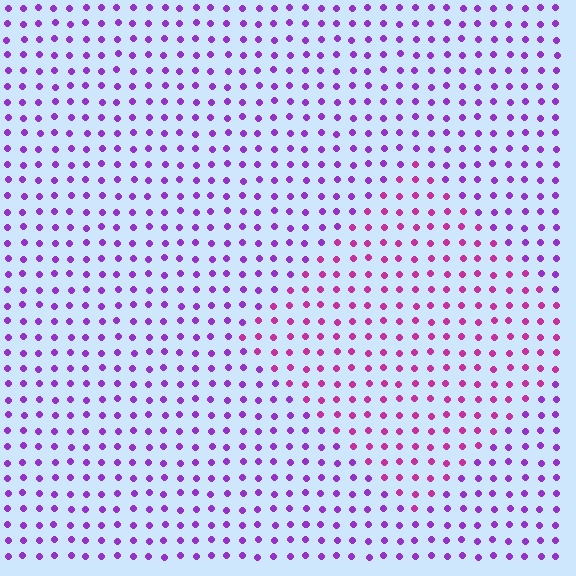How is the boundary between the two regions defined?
The boundary is defined purely by a slight shift in hue (about 35 degrees). Spacing, size, and orientation are identical on both sides.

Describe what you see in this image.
The image is filled with small purple elements in a uniform arrangement. A diamond-shaped region is visible where the elements are tinted to a slightly different hue, forming a subtle color boundary.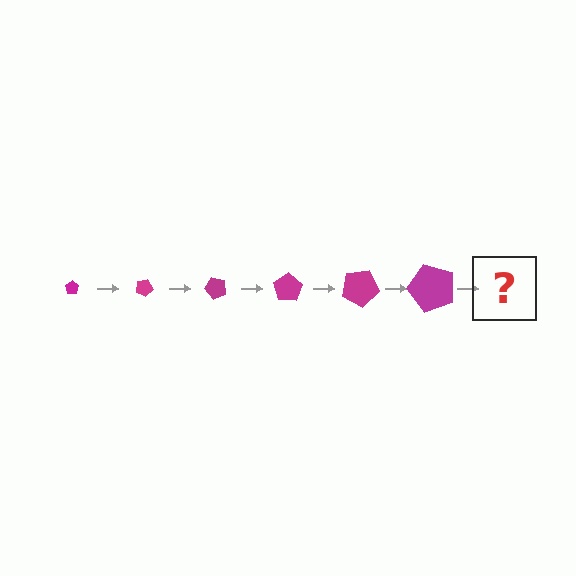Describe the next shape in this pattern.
It should be a pentagon, larger than the previous one and rotated 150 degrees from the start.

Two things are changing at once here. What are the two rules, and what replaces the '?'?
The two rules are that the pentagon grows larger each step and it rotates 25 degrees each step. The '?' should be a pentagon, larger than the previous one and rotated 150 degrees from the start.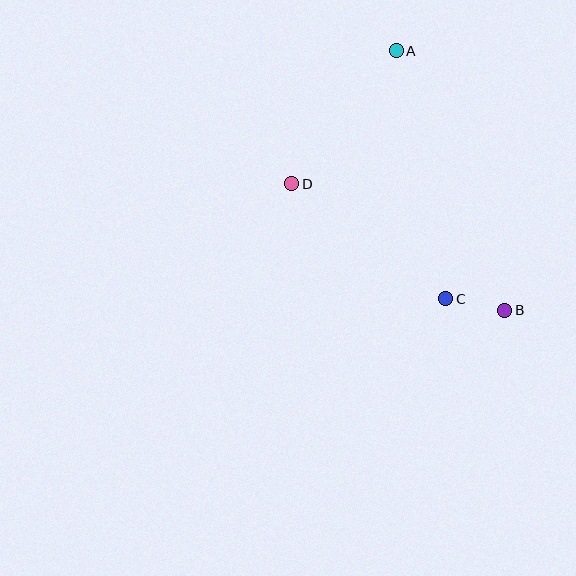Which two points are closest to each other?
Points B and C are closest to each other.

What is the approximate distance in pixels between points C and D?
The distance between C and D is approximately 192 pixels.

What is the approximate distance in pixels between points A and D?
The distance between A and D is approximately 169 pixels.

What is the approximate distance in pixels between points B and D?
The distance between B and D is approximately 248 pixels.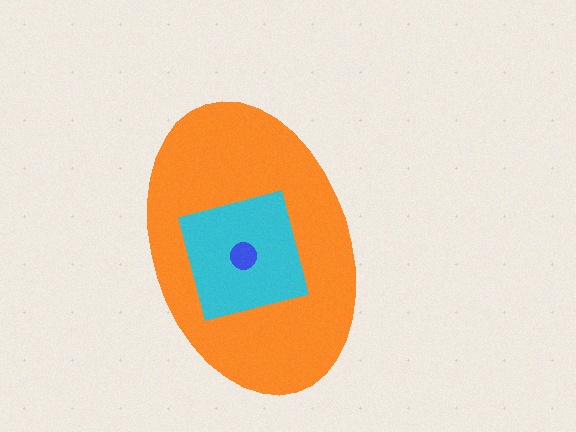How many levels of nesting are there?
3.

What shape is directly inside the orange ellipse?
The cyan square.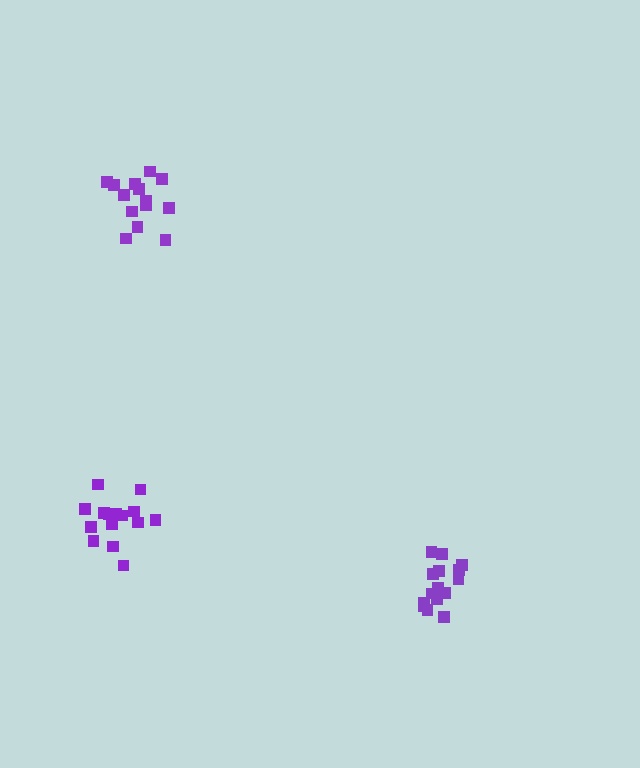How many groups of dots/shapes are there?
There are 3 groups.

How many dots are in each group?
Group 1: 15 dots, Group 2: 15 dots, Group 3: 16 dots (46 total).